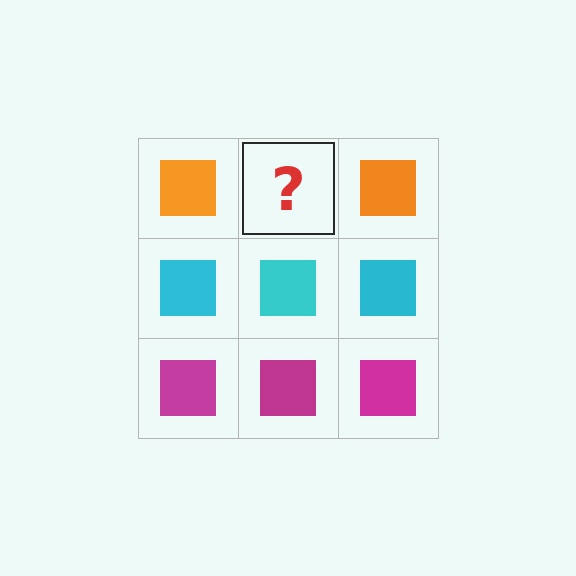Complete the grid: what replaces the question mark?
The question mark should be replaced with an orange square.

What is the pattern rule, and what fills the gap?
The rule is that each row has a consistent color. The gap should be filled with an orange square.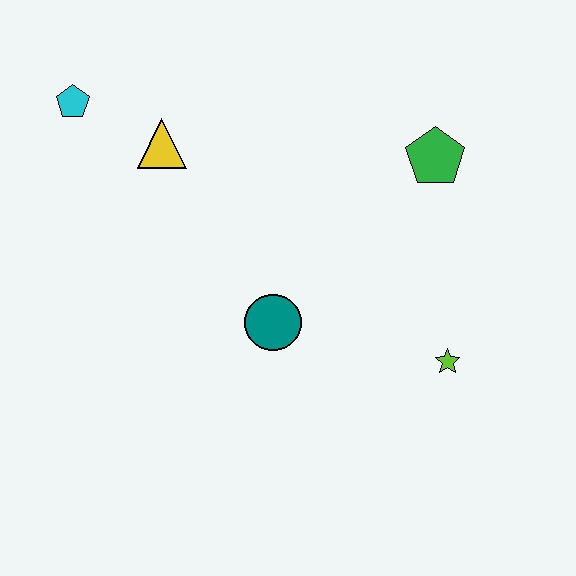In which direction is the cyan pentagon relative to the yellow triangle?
The cyan pentagon is to the left of the yellow triangle.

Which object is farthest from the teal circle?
The cyan pentagon is farthest from the teal circle.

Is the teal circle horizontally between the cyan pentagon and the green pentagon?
Yes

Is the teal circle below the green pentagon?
Yes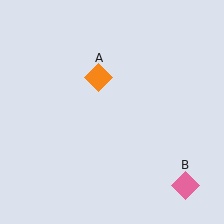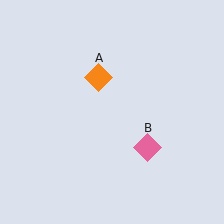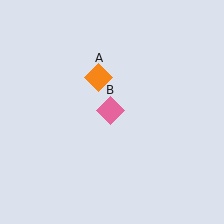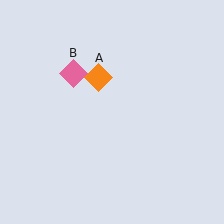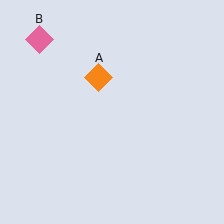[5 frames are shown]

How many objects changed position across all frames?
1 object changed position: pink diamond (object B).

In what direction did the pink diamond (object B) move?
The pink diamond (object B) moved up and to the left.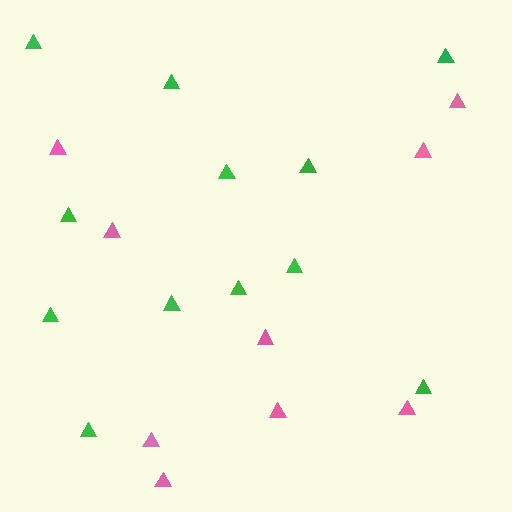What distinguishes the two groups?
There are 2 groups: one group of green triangles (12) and one group of pink triangles (9).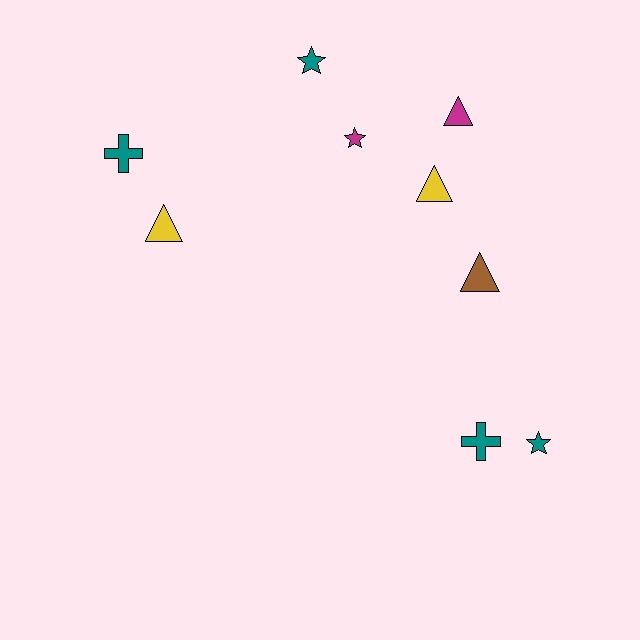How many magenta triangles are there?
There is 1 magenta triangle.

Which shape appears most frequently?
Triangle, with 4 objects.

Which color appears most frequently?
Teal, with 4 objects.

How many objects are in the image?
There are 9 objects.